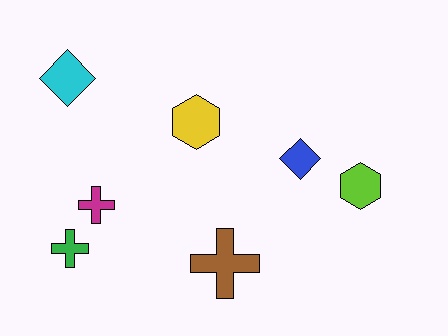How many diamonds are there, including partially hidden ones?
There are 2 diamonds.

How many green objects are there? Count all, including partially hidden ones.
There is 1 green object.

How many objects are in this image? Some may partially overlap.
There are 7 objects.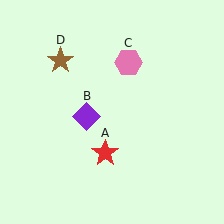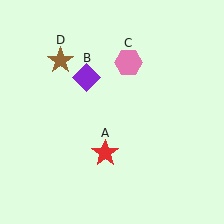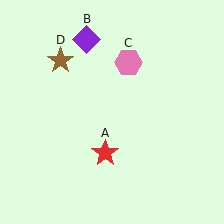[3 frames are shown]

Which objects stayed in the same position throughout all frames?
Red star (object A) and pink hexagon (object C) and brown star (object D) remained stationary.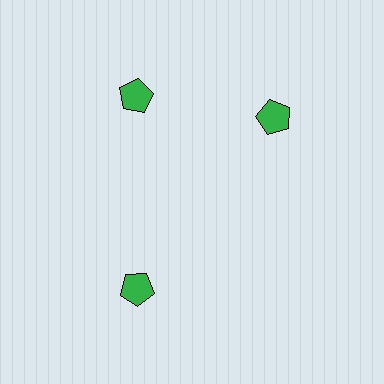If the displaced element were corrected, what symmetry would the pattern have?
It would have 3-fold rotational symmetry — the pattern would map onto itself every 120 degrees.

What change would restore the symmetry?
The symmetry would be restored by rotating it back into even spacing with its neighbors so that all 3 pentagons sit at equal angles and equal distance from the center.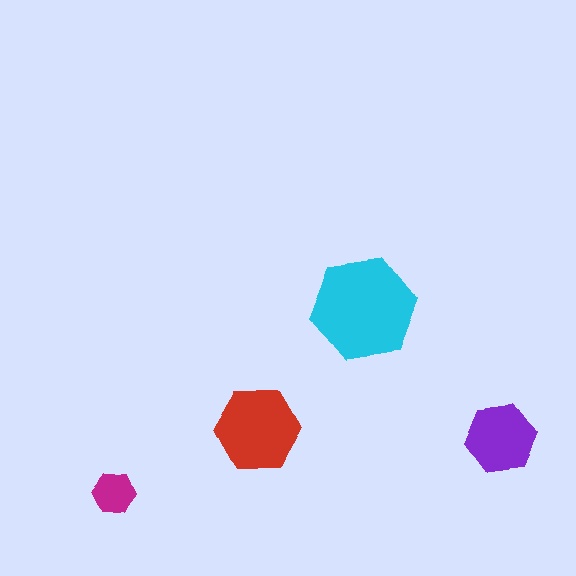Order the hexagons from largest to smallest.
the cyan one, the red one, the purple one, the magenta one.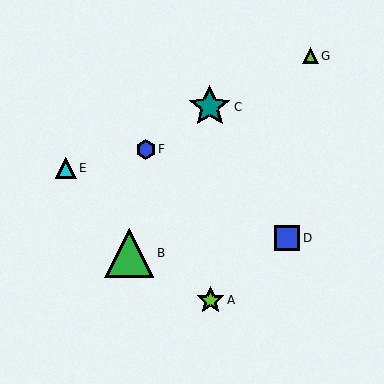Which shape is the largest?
The green triangle (labeled B) is the largest.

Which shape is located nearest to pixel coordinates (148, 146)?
The blue hexagon (labeled F) at (146, 149) is nearest to that location.